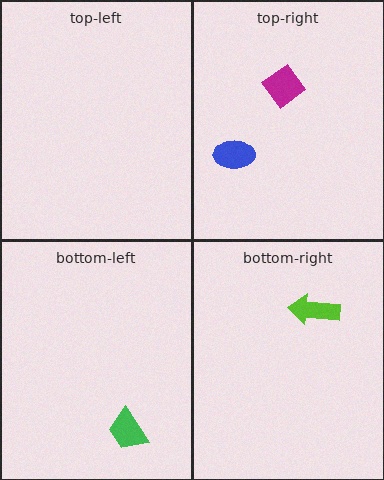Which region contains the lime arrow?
The bottom-right region.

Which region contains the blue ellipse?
The top-right region.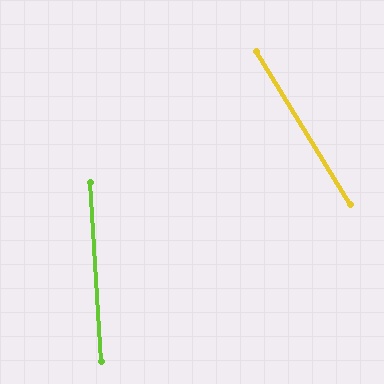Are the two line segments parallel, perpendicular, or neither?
Neither parallel nor perpendicular — they differ by about 28°.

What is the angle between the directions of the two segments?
Approximately 28 degrees.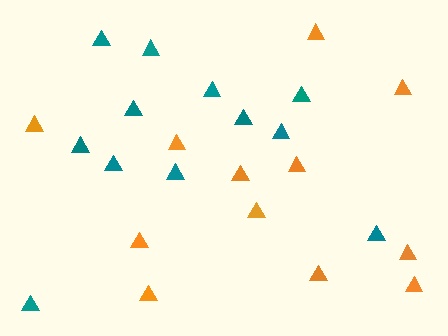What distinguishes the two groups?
There are 2 groups: one group of orange triangles (12) and one group of teal triangles (12).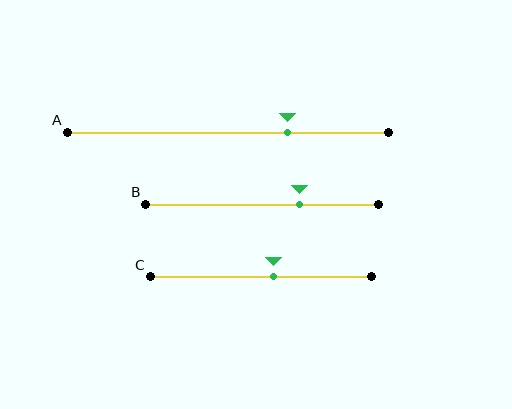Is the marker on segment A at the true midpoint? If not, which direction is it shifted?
No, the marker on segment A is shifted to the right by about 18% of the segment length.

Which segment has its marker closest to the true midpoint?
Segment C has its marker closest to the true midpoint.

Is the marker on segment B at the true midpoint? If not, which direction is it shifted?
No, the marker on segment B is shifted to the right by about 16% of the segment length.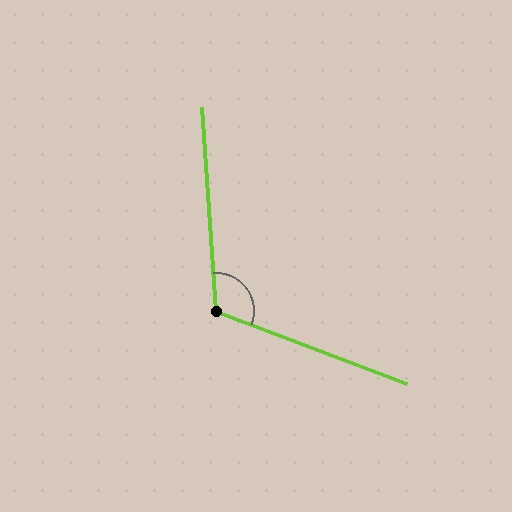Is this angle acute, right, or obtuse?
It is obtuse.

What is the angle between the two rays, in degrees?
Approximately 115 degrees.